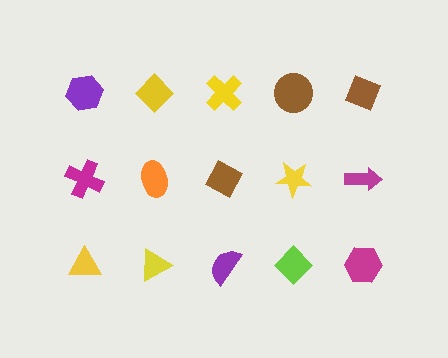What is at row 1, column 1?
A purple hexagon.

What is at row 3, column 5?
A magenta hexagon.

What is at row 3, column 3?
A purple semicircle.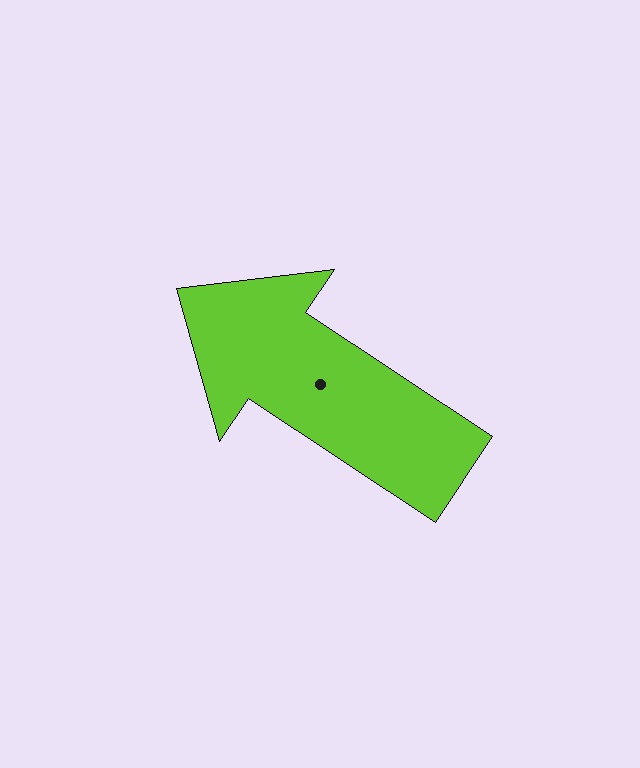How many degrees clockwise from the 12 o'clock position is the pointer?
Approximately 304 degrees.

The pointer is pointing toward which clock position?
Roughly 10 o'clock.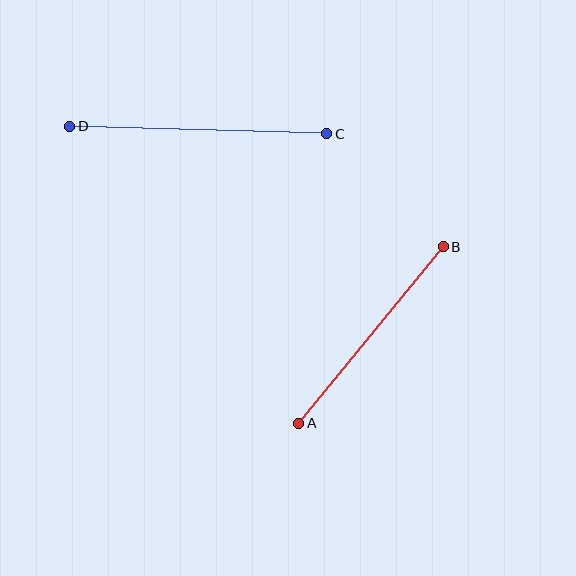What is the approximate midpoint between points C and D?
The midpoint is at approximately (198, 130) pixels.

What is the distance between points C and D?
The distance is approximately 257 pixels.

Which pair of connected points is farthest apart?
Points C and D are farthest apart.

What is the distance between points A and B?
The distance is approximately 228 pixels.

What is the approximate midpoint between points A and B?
The midpoint is at approximately (371, 335) pixels.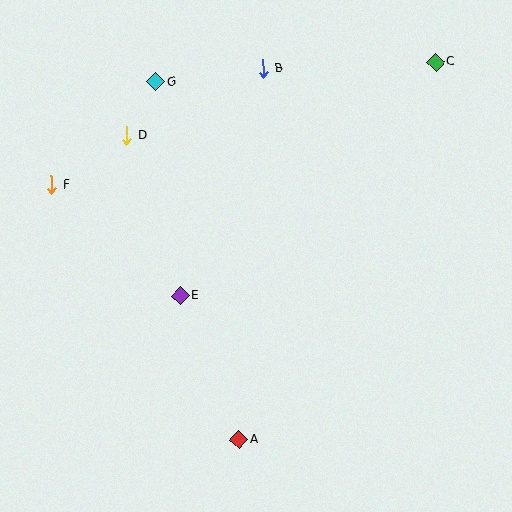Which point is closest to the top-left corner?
Point G is closest to the top-left corner.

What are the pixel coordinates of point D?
Point D is at (127, 136).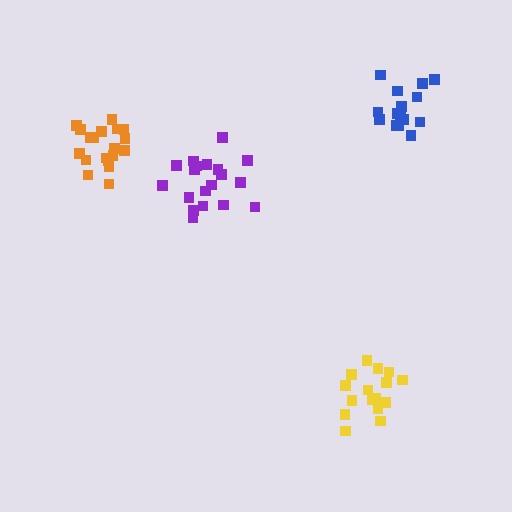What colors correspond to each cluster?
The clusters are colored: blue, purple, yellow, orange.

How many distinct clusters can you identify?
There are 4 distinct clusters.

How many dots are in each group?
Group 1: 15 dots, Group 2: 19 dots, Group 3: 16 dots, Group 4: 20 dots (70 total).